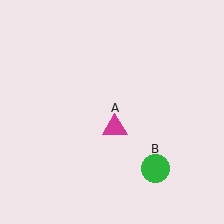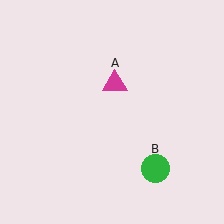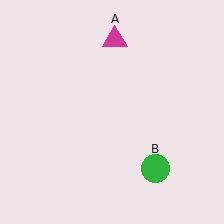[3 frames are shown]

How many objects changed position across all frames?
1 object changed position: magenta triangle (object A).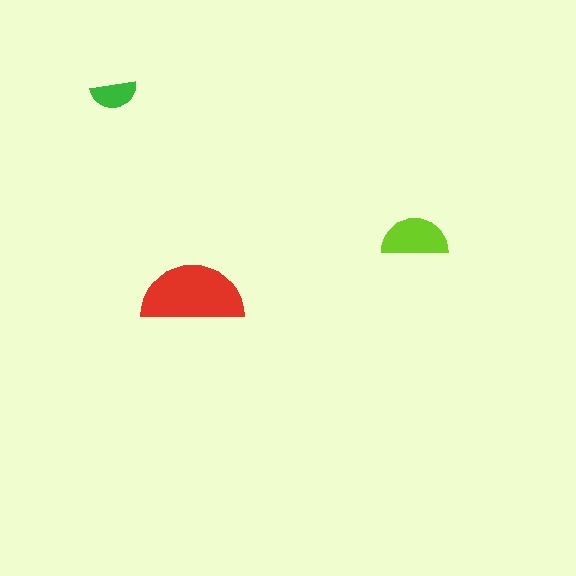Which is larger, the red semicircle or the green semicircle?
The red one.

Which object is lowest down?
The red semicircle is bottommost.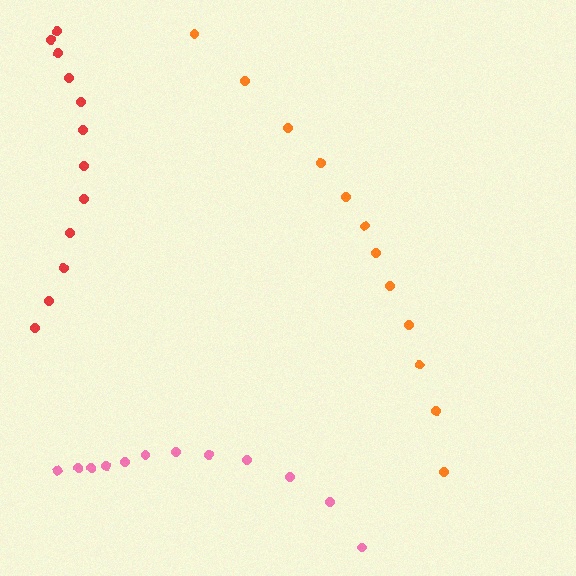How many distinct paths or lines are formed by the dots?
There are 3 distinct paths.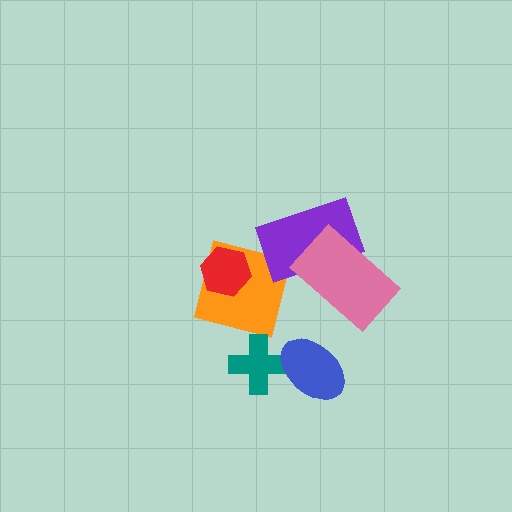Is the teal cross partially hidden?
Yes, it is partially covered by another shape.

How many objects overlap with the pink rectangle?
1 object overlaps with the pink rectangle.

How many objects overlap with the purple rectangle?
1 object overlaps with the purple rectangle.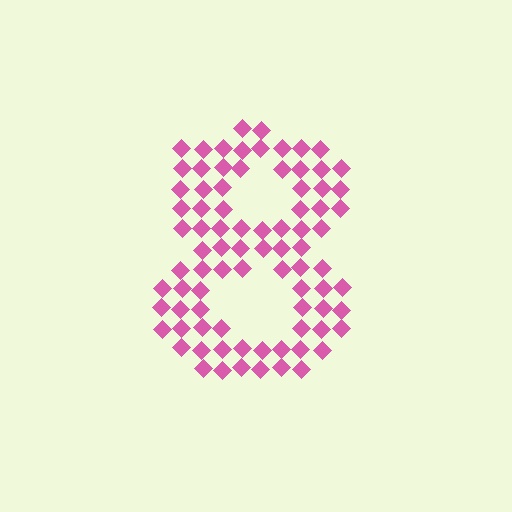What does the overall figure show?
The overall figure shows the digit 8.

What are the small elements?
The small elements are diamonds.